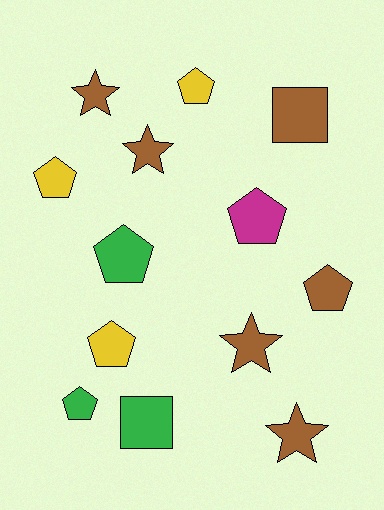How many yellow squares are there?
There are no yellow squares.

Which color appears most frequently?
Brown, with 6 objects.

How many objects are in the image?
There are 13 objects.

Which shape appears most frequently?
Pentagon, with 7 objects.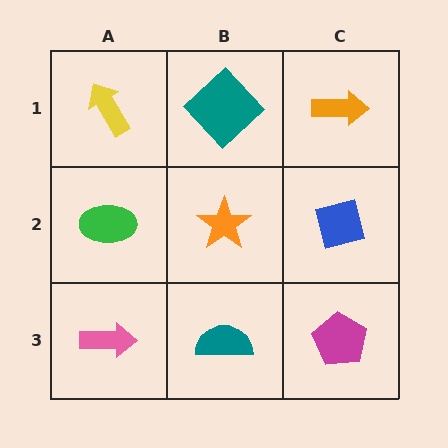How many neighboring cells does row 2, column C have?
3.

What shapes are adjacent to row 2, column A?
A yellow arrow (row 1, column A), a pink arrow (row 3, column A), an orange star (row 2, column B).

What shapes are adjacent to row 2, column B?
A teal diamond (row 1, column B), a teal semicircle (row 3, column B), a green ellipse (row 2, column A), a blue square (row 2, column C).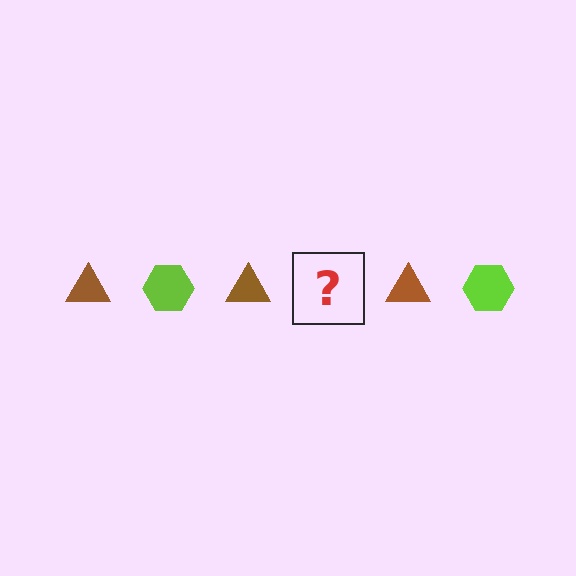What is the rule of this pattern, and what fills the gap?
The rule is that the pattern alternates between brown triangle and lime hexagon. The gap should be filled with a lime hexagon.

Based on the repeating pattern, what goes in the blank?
The blank should be a lime hexagon.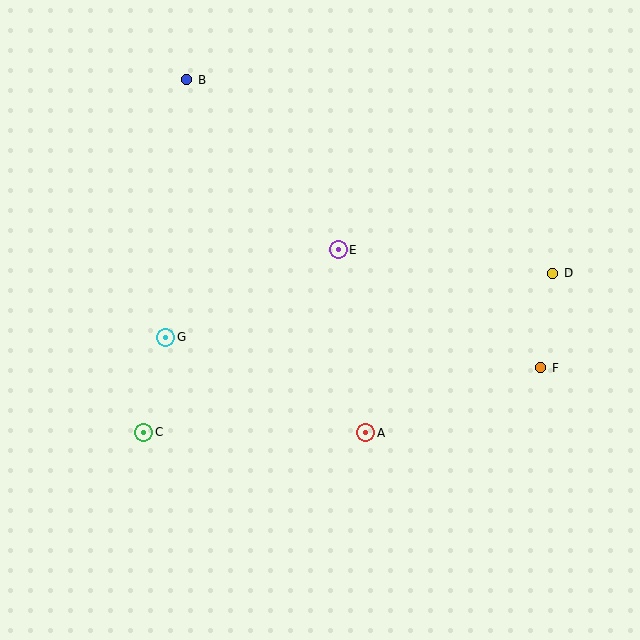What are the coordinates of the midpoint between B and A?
The midpoint between B and A is at (276, 256).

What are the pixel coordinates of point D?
Point D is at (553, 273).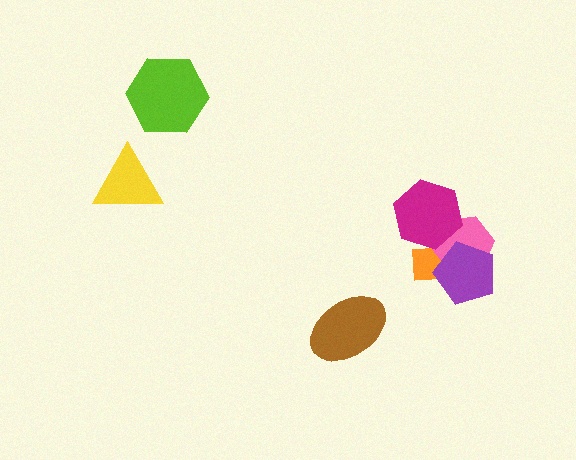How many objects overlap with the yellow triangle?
0 objects overlap with the yellow triangle.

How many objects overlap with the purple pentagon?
2 objects overlap with the purple pentagon.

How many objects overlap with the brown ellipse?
0 objects overlap with the brown ellipse.